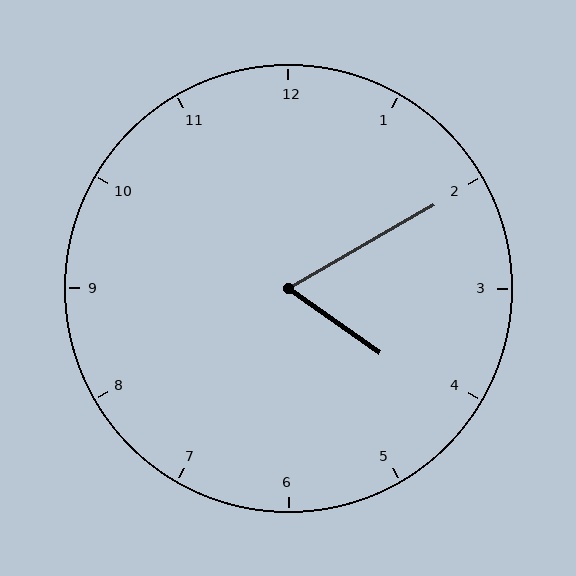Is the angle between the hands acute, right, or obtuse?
It is acute.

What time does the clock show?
4:10.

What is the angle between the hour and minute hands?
Approximately 65 degrees.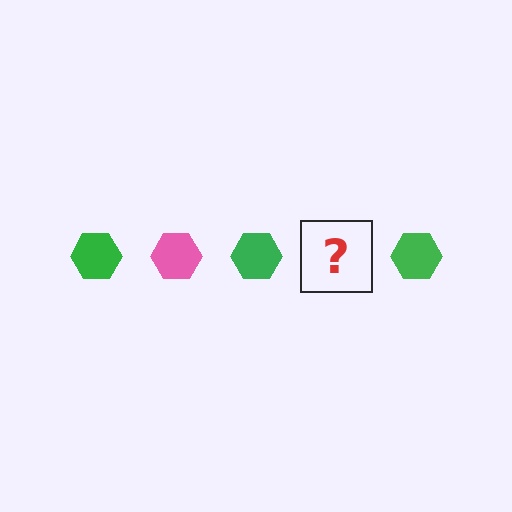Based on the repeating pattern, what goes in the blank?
The blank should be a pink hexagon.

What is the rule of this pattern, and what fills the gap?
The rule is that the pattern cycles through green, pink hexagons. The gap should be filled with a pink hexagon.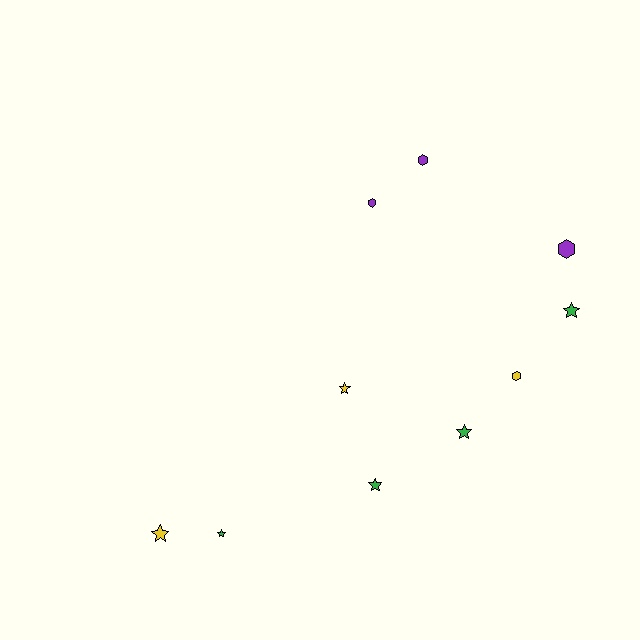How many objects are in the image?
There are 10 objects.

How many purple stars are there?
There are no purple stars.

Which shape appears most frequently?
Star, with 6 objects.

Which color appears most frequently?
Green, with 4 objects.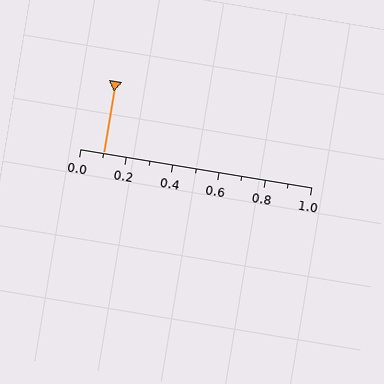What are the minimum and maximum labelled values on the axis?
The axis runs from 0.0 to 1.0.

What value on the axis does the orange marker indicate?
The marker indicates approximately 0.1.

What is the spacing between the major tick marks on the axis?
The major ticks are spaced 0.2 apart.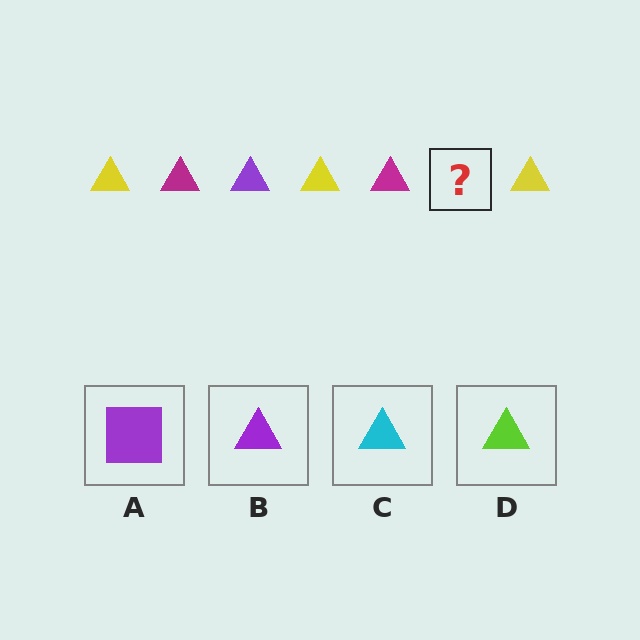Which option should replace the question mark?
Option B.